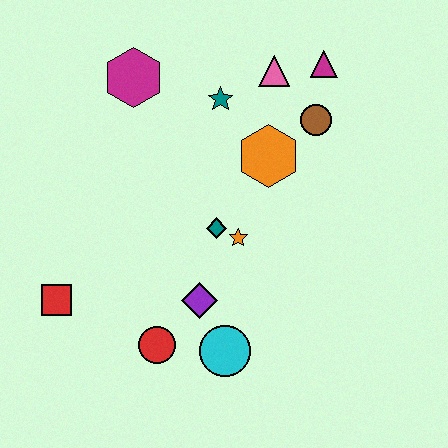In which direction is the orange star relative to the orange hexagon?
The orange star is below the orange hexagon.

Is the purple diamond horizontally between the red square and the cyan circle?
Yes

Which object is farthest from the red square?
The magenta triangle is farthest from the red square.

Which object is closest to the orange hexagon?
The brown circle is closest to the orange hexagon.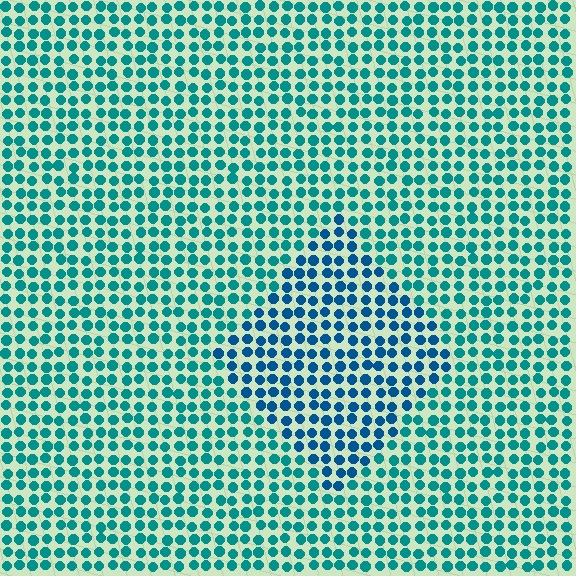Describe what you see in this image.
The image is filled with small teal elements in a uniform arrangement. A diamond-shaped region is visible where the elements are tinted to a slightly different hue, forming a subtle color boundary.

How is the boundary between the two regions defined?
The boundary is defined purely by a slight shift in hue (about 27 degrees). Spacing, size, and orientation are identical on both sides.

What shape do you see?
I see a diamond.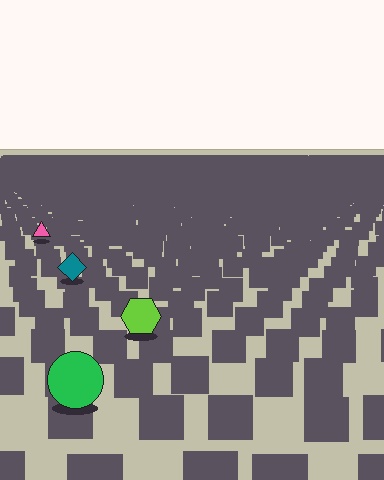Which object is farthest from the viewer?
The pink triangle is farthest from the viewer. It appears smaller and the ground texture around it is denser.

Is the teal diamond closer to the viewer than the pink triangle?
Yes. The teal diamond is closer — you can tell from the texture gradient: the ground texture is coarser near it.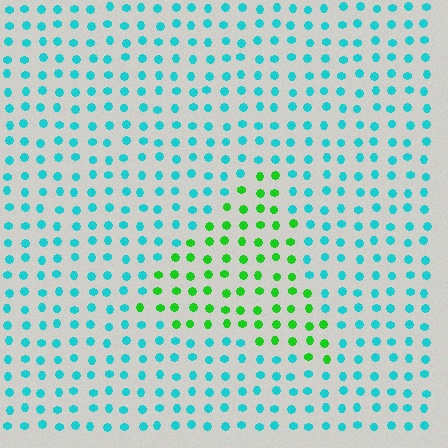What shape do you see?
I see a triangle.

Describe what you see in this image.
The image is filled with small cyan elements in a uniform arrangement. A triangle-shaped region is visible where the elements are tinted to a slightly different hue, forming a subtle color boundary.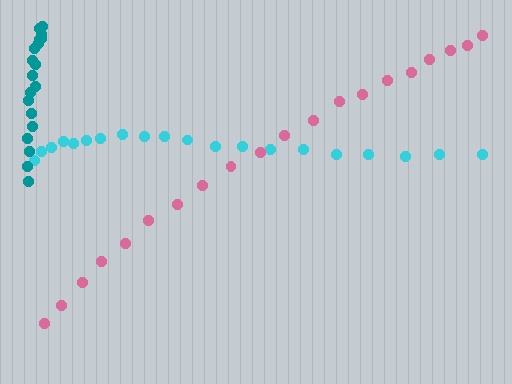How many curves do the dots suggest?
There are 3 distinct paths.